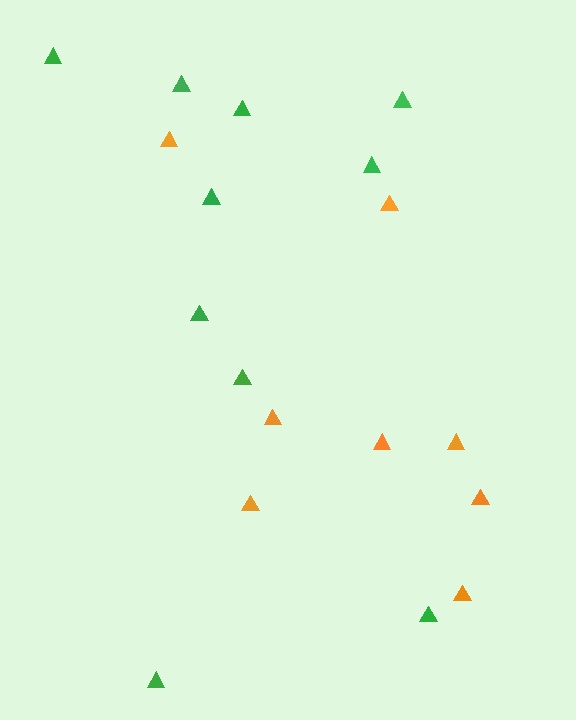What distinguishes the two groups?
There are 2 groups: one group of green triangles (10) and one group of orange triangles (8).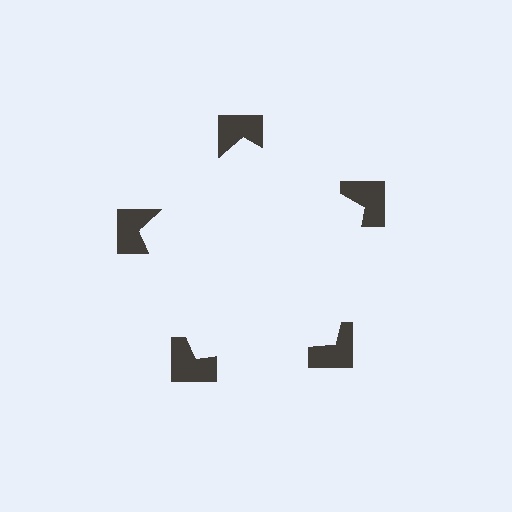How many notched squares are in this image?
There are 5 — one at each vertex of the illusory pentagon.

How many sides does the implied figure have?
5 sides.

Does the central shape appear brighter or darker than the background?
It typically appears slightly brighter than the background, even though no actual brightness change is drawn.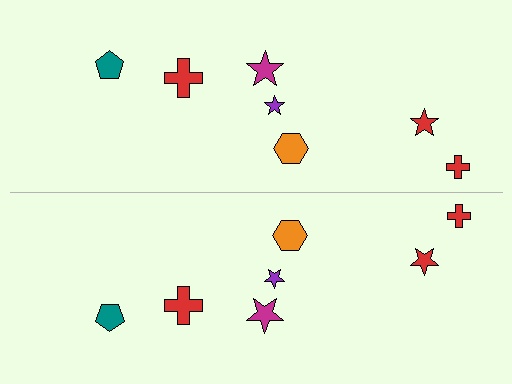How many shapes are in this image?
There are 14 shapes in this image.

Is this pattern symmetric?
Yes, this pattern has bilateral (reflection) symmetry.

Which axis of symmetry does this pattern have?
The pattern has a horizontal axis of symmetry running through the center of the image.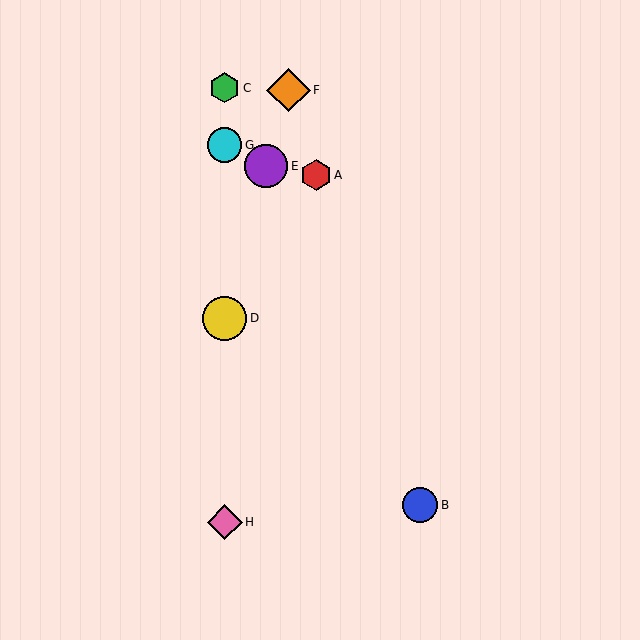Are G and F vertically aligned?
No, G is at x≈225 and F is at x≈288.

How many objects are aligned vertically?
4 objects (C, D, G, H) are aligned vertically.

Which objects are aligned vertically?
Objects C, D, G, H are aligned vertically.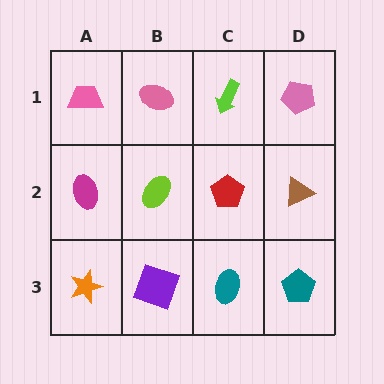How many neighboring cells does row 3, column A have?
2.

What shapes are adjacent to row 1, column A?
A magenta ellipse (row 2, column A), a pink ellipse (row 1, column B).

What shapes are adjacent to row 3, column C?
A red pentagon (row 2, column C), a purple square (row 3, column B), a teal pentagon (row 3, column D).